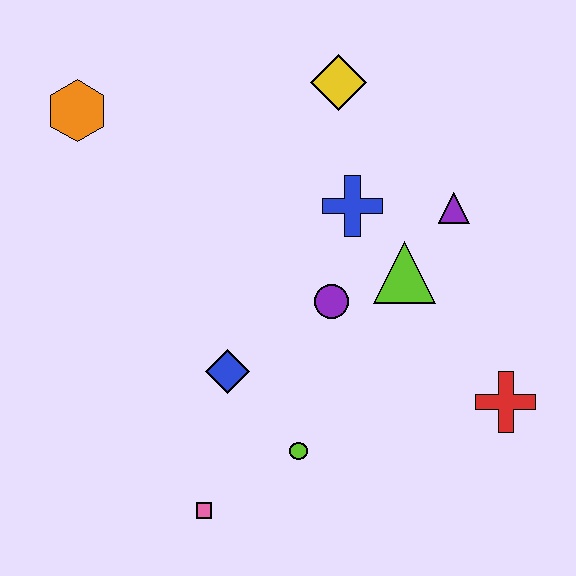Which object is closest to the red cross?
The lime triangle is closest to the red cross.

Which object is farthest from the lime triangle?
The orange hexagon is farthest from the lime triangle.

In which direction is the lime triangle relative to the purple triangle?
The lime triangle is below the purple triangle.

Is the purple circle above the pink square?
Yes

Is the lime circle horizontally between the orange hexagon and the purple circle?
Yes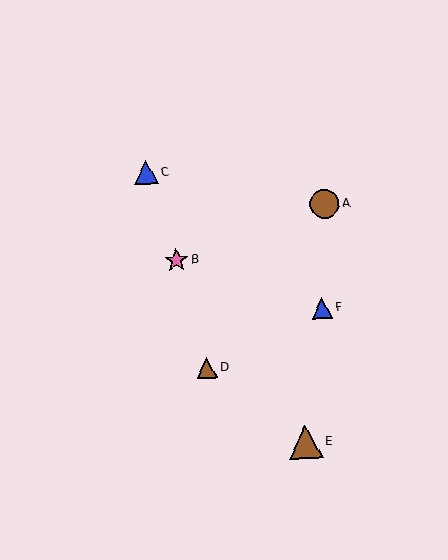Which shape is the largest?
The brown triangle (labeled E) is the largest.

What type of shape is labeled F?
Shape F is a blue triangle.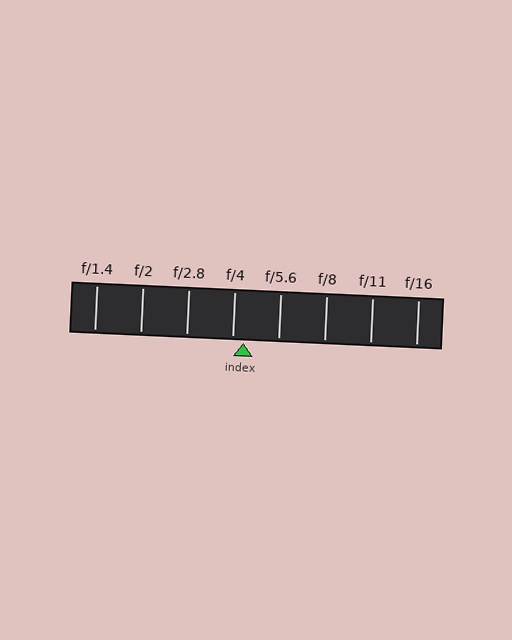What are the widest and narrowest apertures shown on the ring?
The widest aperture shown is f/1.4 and the narrowest is f/16.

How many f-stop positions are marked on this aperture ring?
There are 8 f-stop positions marked.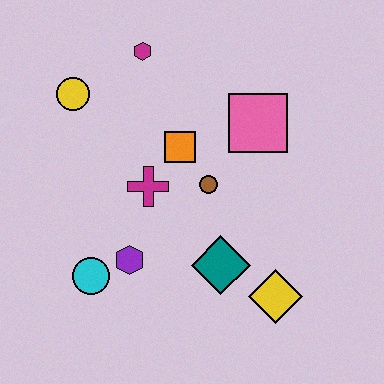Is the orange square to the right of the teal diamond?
No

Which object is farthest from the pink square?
The cyan circle is farthest from the pink square.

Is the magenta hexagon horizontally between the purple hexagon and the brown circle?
Yes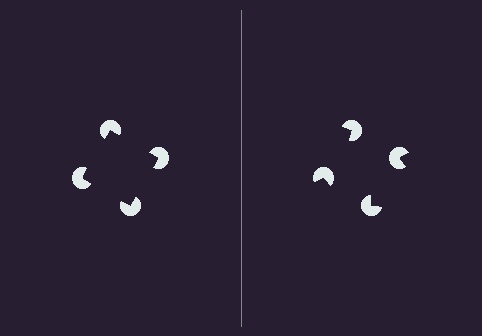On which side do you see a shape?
An illusory square appears on the left side. On the right side the wedge cuts are rotated, so no coherent shape forms.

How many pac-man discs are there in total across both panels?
8 — 4 on each side.